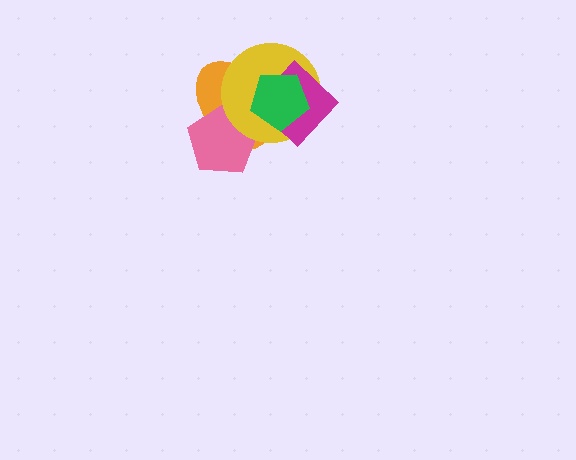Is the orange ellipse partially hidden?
Yes, it is partially covered by another shape.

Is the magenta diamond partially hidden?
Yes, it is partially covered by another shape.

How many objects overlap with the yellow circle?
4 objects overlap with the yellow circle.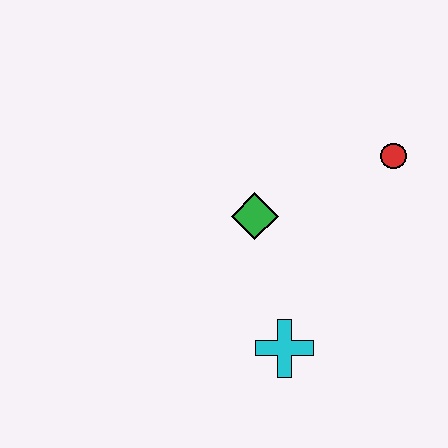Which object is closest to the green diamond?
The cyan cross is closest to the green diamond.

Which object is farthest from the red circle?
The cyan cross is farthest from the red circle.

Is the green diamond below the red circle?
Yes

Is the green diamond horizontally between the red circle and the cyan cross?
No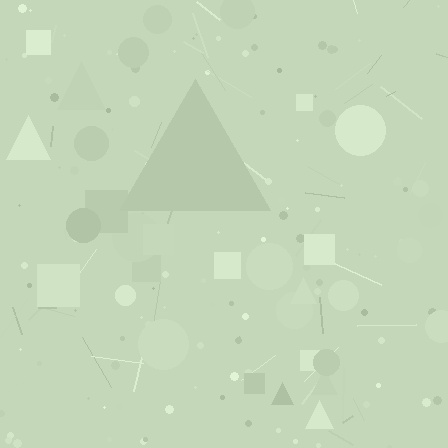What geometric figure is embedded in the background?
A triangle is embedded in the background.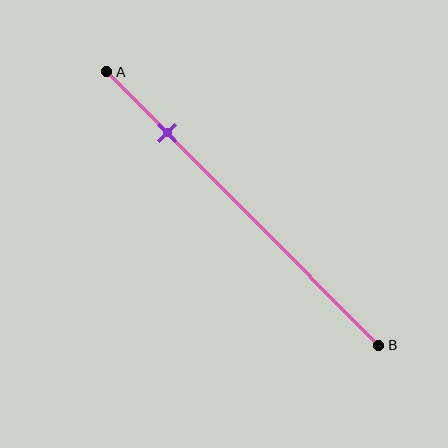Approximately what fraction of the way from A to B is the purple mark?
The purple mark is approximately 20% of the way from A to B.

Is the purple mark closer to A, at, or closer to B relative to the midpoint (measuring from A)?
The purple mark is closer to point A than the midpoint of segment AB.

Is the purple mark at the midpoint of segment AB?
No, the mark is at about 20% from A, not at the 50% midpoint.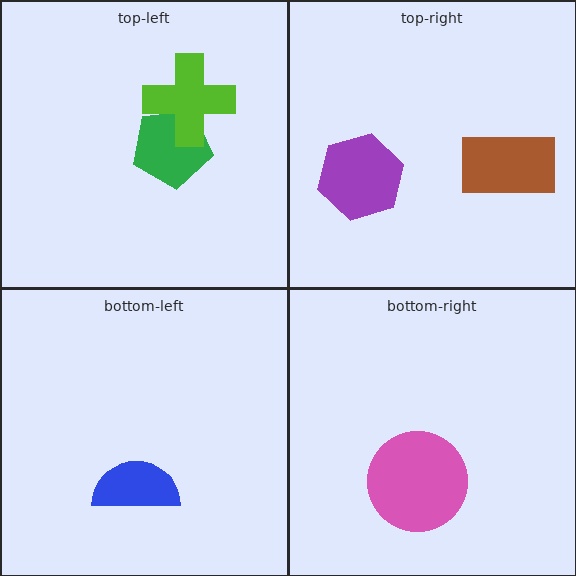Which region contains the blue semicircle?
The bottom-left region.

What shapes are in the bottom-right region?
The pink circle.